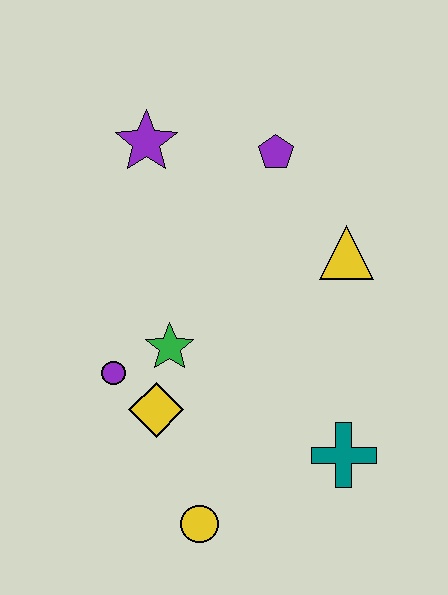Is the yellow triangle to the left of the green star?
No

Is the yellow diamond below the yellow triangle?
Yes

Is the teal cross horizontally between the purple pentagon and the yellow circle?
No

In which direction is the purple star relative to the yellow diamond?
The purple star is above the yellow diamond.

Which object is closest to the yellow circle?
The yellow diamond is closest to the yellow circle.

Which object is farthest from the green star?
The purple pentagon is farthest from the green star.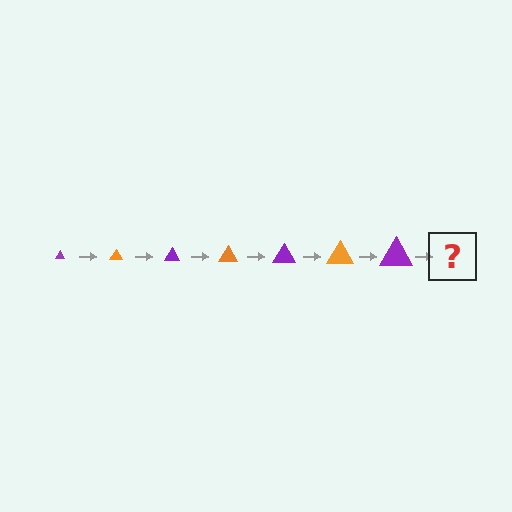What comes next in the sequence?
The next element should be an orange triangle, larger than the previous one.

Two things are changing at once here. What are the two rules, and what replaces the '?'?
The two rules are that the triangle grows larger each step and the color cycles through purple and orange. The '?' should be an orange triangle, larger than the previous one.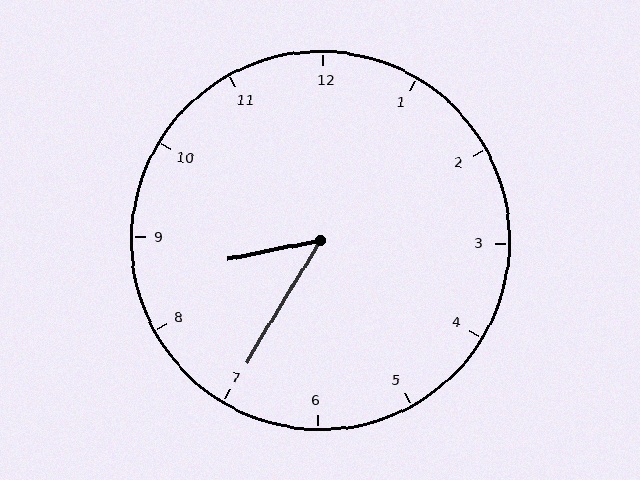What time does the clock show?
8:35.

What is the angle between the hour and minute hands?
Approximately 48 degrees.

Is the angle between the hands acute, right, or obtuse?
It is acute.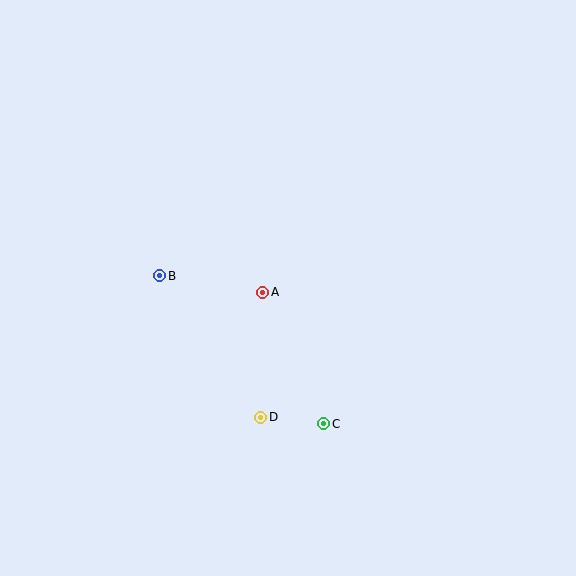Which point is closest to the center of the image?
Point A at (263, 292) is closest to the center.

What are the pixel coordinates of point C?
Point C is at (324, 424).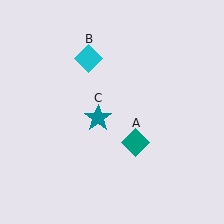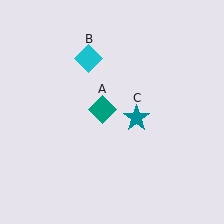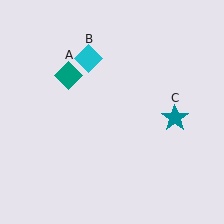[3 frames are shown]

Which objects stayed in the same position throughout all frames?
Cyan diamond (object B) remained stationary.